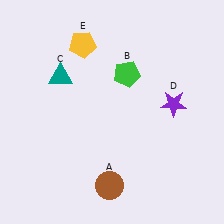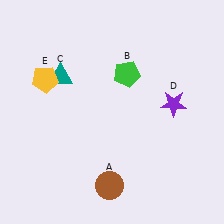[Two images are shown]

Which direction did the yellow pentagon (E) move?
The yellow pentagon (E) moved left.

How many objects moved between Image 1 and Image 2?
1 object moved between the two images.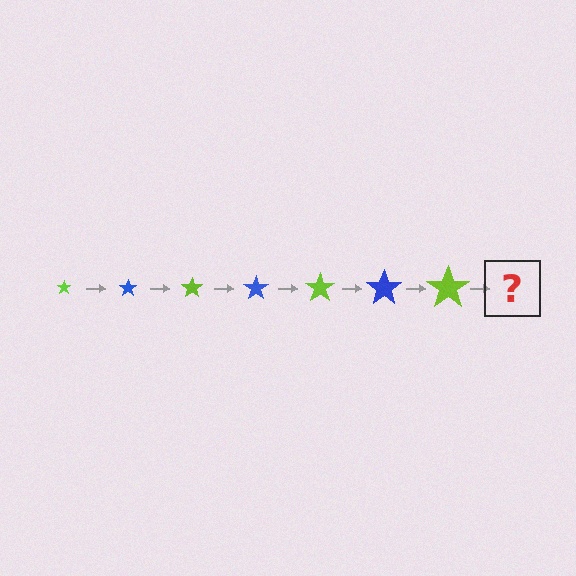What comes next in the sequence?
The next element should be a blue star, larger than the previous one.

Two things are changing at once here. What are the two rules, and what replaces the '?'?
The two rules are that the star grows larger each step and the color cycles through lime and blue. The '?' should be a blue star, larger than the previous one.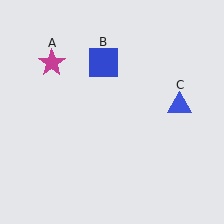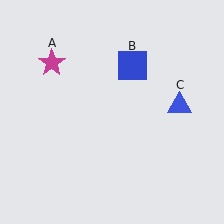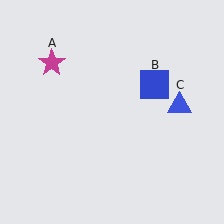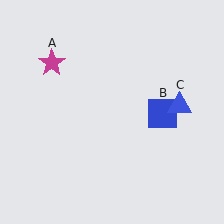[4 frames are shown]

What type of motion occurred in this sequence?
The blue square (object B) rotated clockwise around the center of the scene.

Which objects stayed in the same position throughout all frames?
Magenta star (object A) and blue triangle (object C) remained stationary.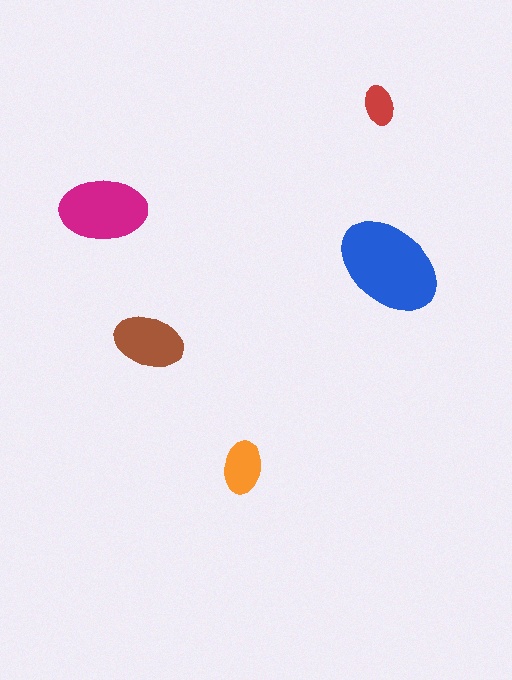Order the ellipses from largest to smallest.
the blue one, the magenta one, the brown one, the orange one, the red one.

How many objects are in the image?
There are 5 objects in the image.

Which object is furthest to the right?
The blue ellipse is rightmost.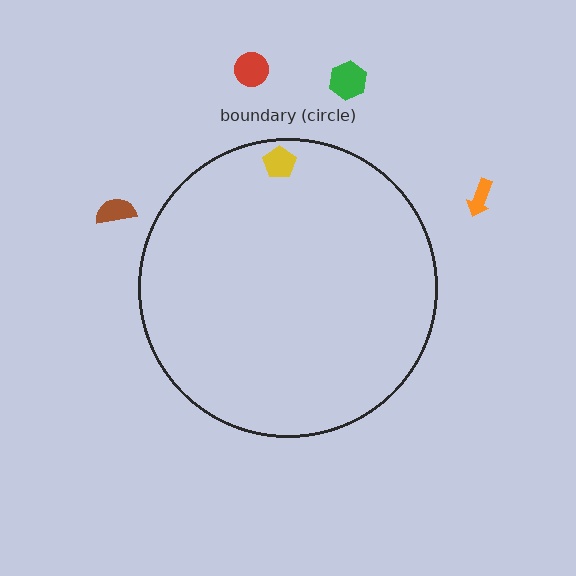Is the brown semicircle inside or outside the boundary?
Outside.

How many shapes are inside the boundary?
1 inside, 4 outside.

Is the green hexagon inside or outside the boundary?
Outside.